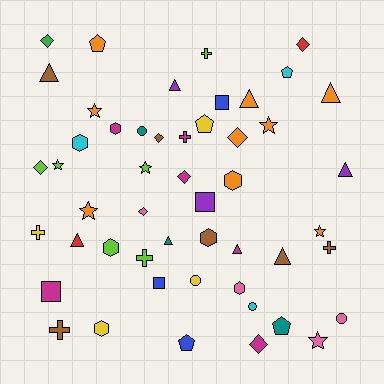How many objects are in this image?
There are 50 objects.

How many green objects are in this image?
There is 1 green object.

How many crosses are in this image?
There are 6 crosses.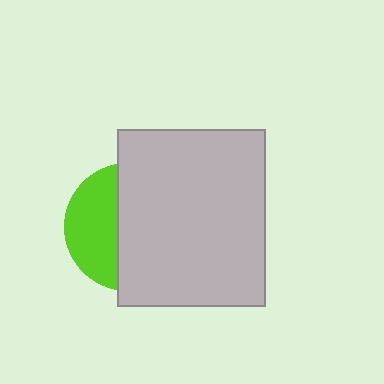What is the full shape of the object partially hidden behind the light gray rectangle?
The partially hidden object is a lime circle.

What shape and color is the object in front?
The object in front is a light gray rectangle.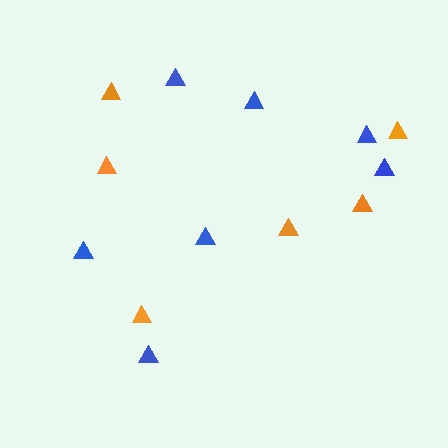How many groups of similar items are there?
There are 2 groups: one group of orange triangles (6) and one group of blue triangles (7).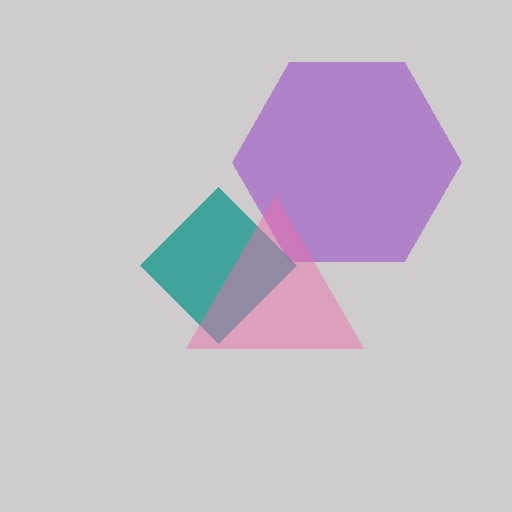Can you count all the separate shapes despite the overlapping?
Yes, there are 3 separate shapes.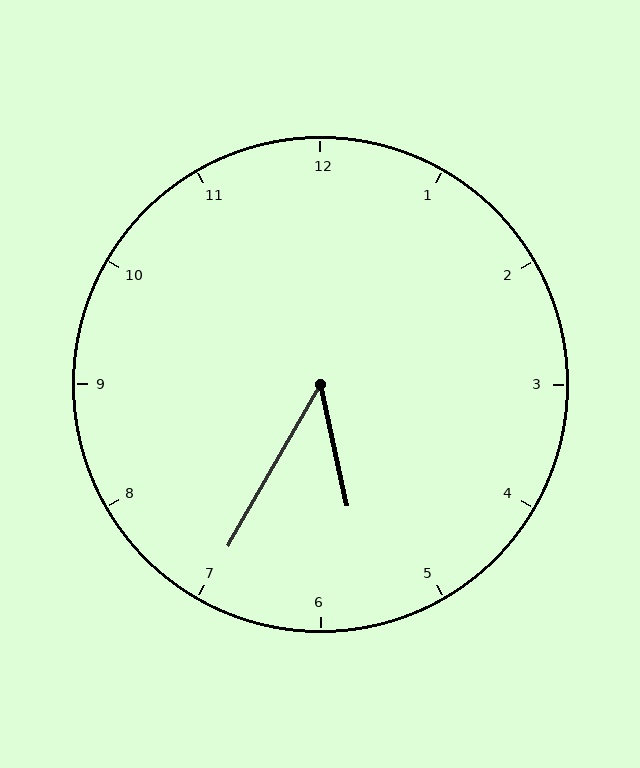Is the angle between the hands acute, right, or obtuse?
It is acute.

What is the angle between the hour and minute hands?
Approximately 42 degrees.